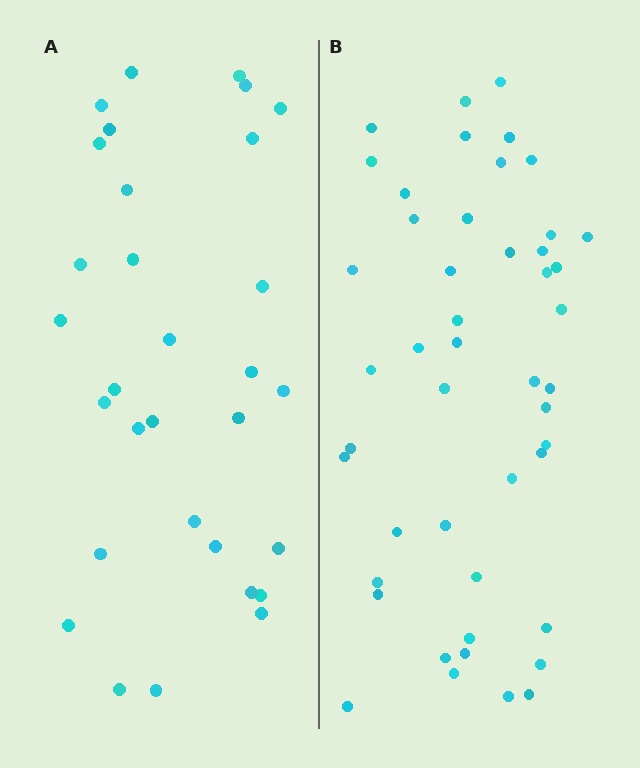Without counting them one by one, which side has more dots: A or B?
Region B (the right region) has more dots.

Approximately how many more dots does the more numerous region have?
Region B has approximately 15 more dots than region A.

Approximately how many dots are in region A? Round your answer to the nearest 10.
About 30 dots. (The exact count is 31, which rounds to 30.)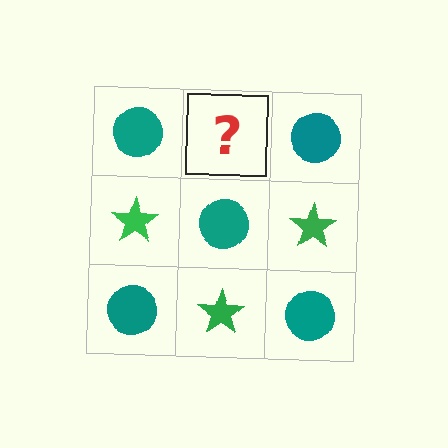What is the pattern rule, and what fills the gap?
The rule is that it alternates teal circle and green star in a checkerboard pattern. The gap should be filled with a green star.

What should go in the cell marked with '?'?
The missing cell should contain a green star.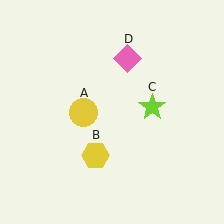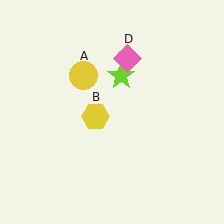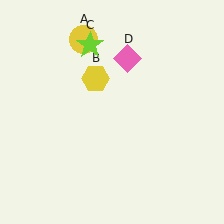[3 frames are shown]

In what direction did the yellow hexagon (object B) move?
The yellow hexagon (object B) moved up.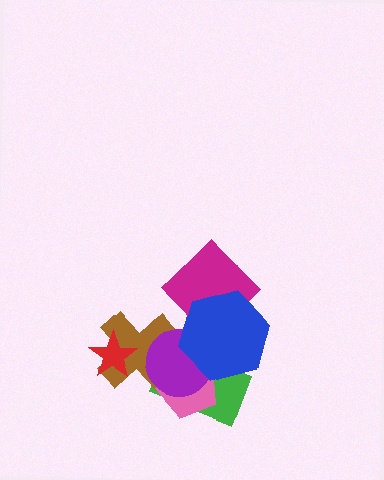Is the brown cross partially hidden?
Yes, it is partially covered by another shape.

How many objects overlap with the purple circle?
4 objects overlap with the purple circle.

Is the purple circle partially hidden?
Yes, it is partially covered by another shape.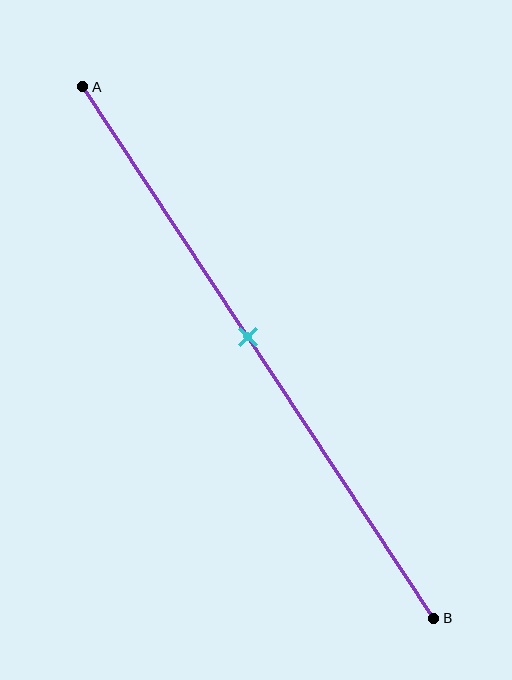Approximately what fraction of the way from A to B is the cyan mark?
The cyan mark is approximately 45% of the way from A to B.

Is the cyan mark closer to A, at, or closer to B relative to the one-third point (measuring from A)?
The cyan mark is closer to point B than the one-third point of segment AB.